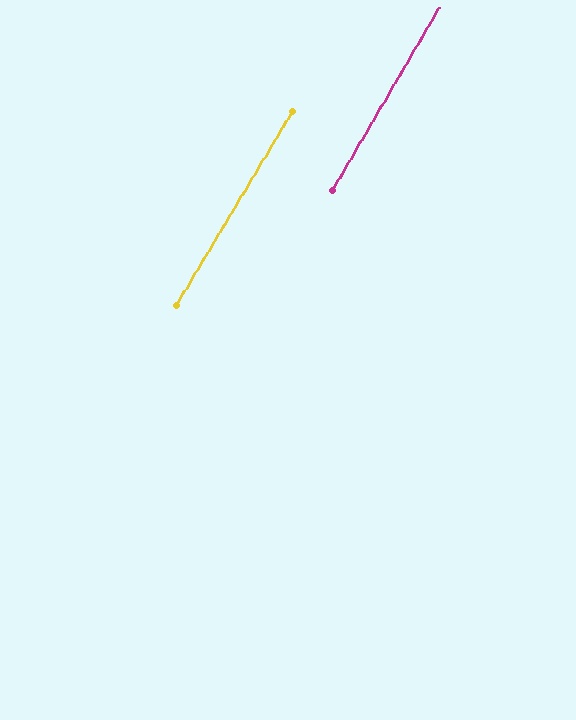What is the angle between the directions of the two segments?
Approximately 1 degree.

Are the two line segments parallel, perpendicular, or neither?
Parallel — their directions differ by only 0.5°.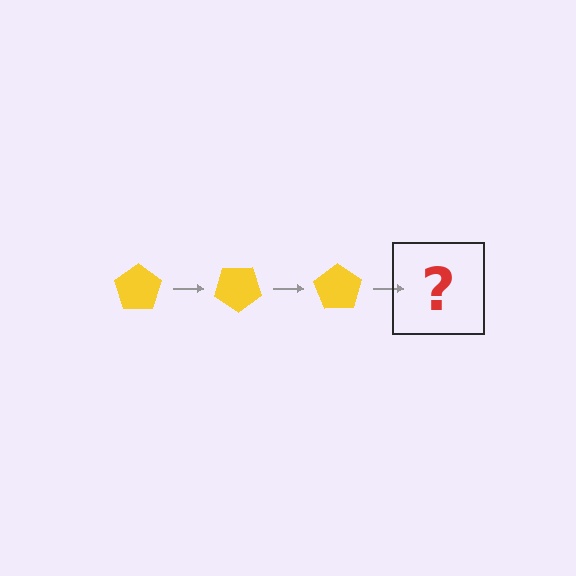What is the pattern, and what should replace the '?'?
The pattern is that the pentagon rotates 35 degrees each step. The '?' should be a yellow pentagon rotated 105 degrees.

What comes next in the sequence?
The next element should be a yellow pentagon rotated 105 degrees.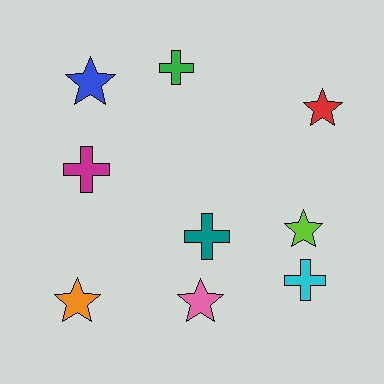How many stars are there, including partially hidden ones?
There are 5 stars.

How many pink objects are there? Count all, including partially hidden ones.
There is 1 pink object.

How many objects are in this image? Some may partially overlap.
There are 9 objects.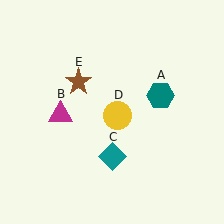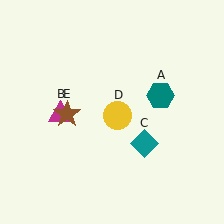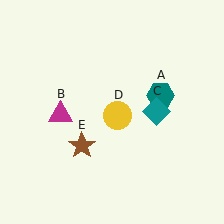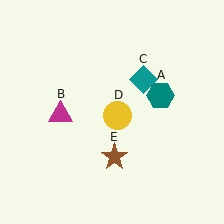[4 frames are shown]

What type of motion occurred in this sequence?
The teal diamond (object C), brown star (object E) rotated counterclockwise around the center of the scene.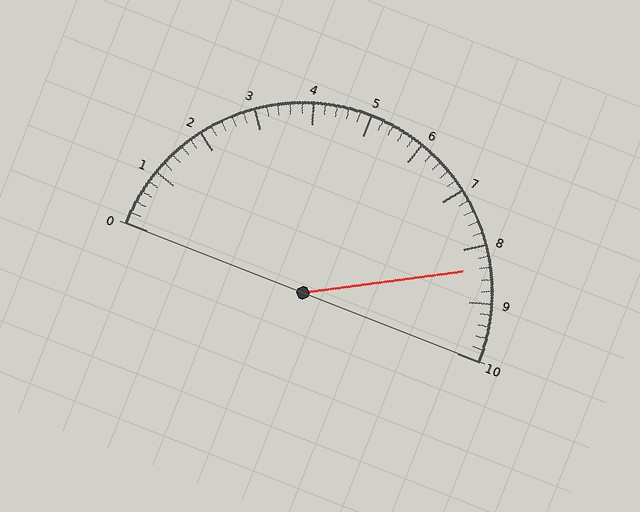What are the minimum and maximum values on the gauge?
The gauge ranges from 0 to 10.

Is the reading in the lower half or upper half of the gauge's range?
The reading is in the upper half of the range (0 to 10).